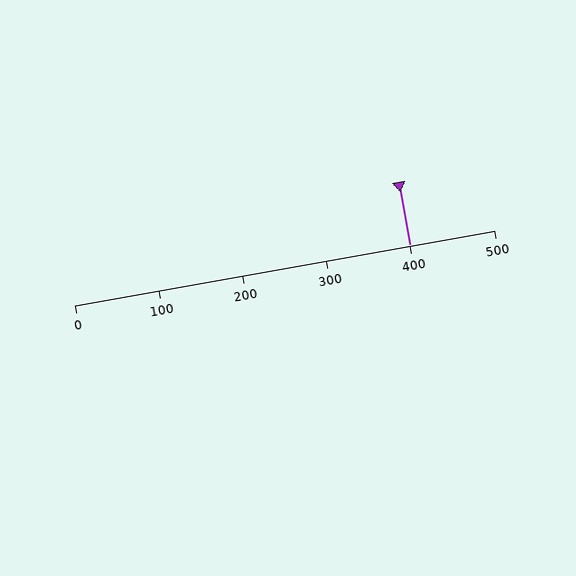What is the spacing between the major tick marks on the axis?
The major ticks are spaced 100 apart.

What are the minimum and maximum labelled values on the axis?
The axis runs from 0 to 500.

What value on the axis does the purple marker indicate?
The marker indicates approximately 400.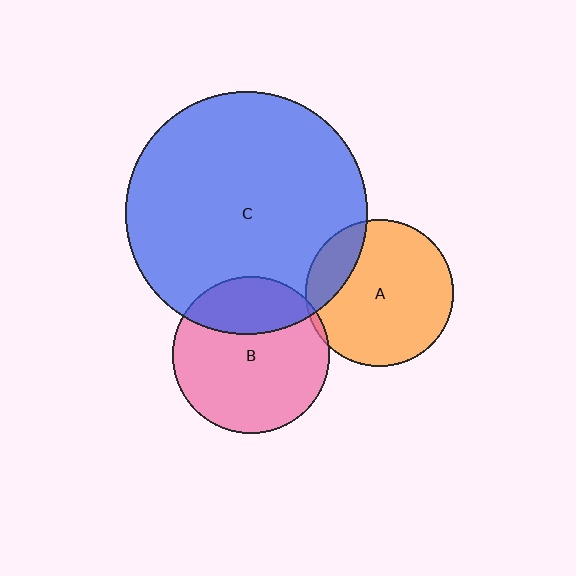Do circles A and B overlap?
Yes.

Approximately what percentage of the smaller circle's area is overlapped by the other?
Approximately 5%.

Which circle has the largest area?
Circle C (blue).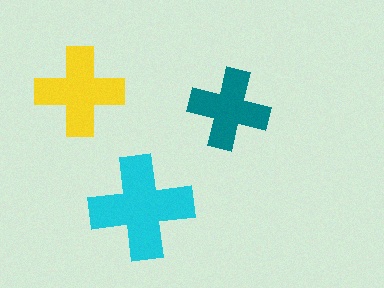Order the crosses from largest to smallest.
the cyan one, the yellow one, the teal one.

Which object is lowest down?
The cyan cross is bottommost.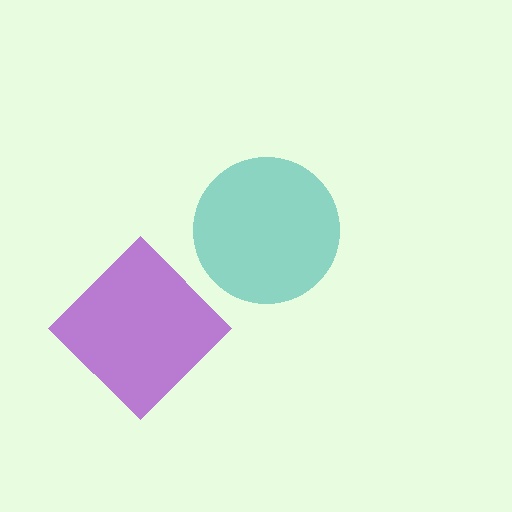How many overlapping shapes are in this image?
There are 2 overlapping shapes in the image.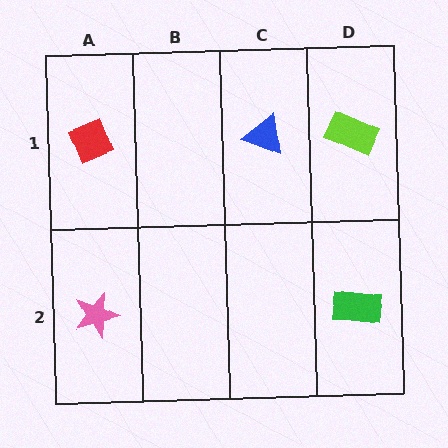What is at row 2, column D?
A green rectangle.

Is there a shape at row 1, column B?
No, that cell is empty.